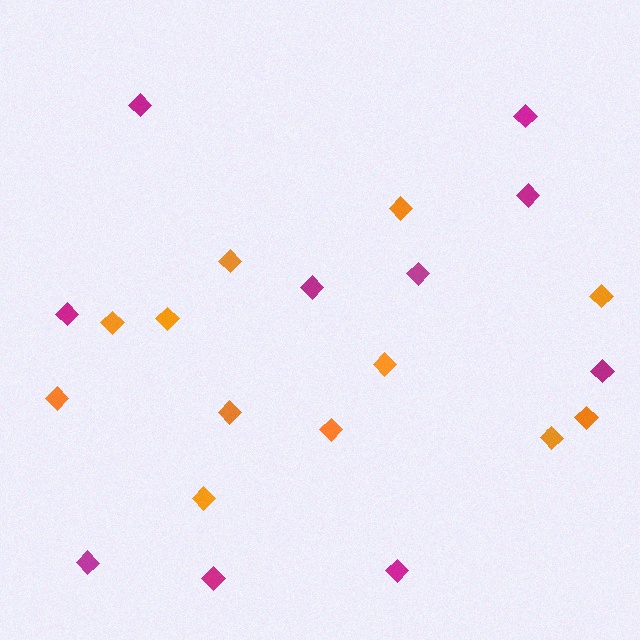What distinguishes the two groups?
There are 2 groups: one group of orange diamonds (12) and one group of magenta diamonds (10).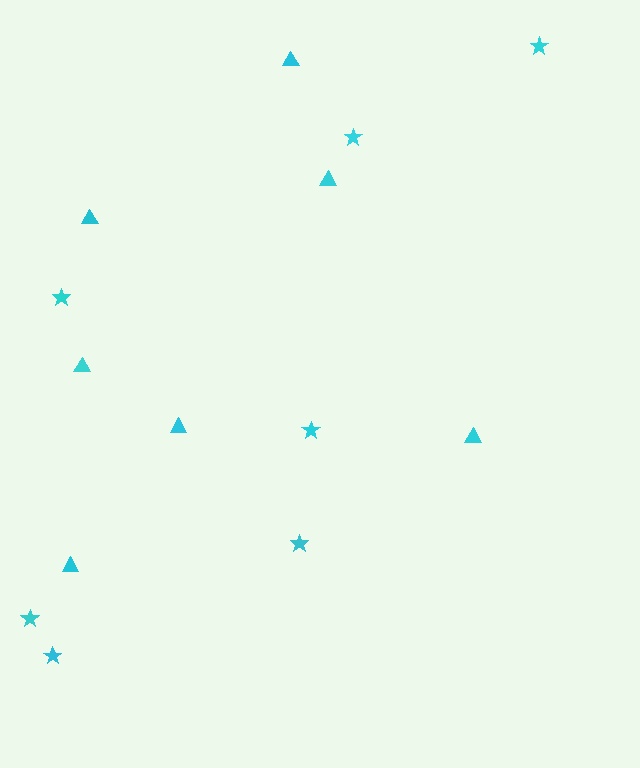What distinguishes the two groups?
There are 2 groups: one group of stars (7) and one group of triangles (7).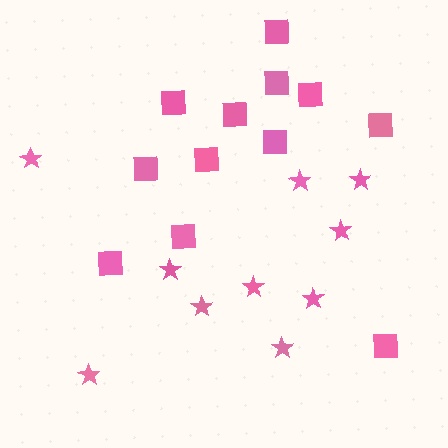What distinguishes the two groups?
There are 2 groups: one group of squares (12) and one group of stars (10).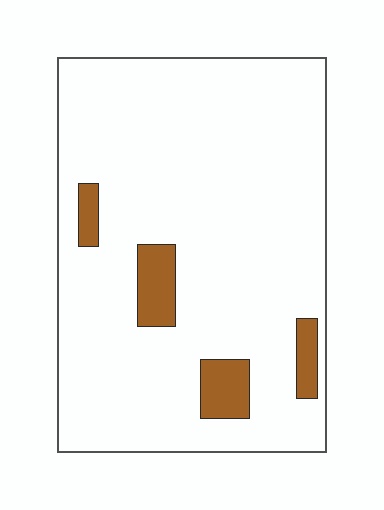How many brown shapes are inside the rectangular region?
4.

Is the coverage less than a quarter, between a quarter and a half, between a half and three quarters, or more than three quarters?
Less than a quarter.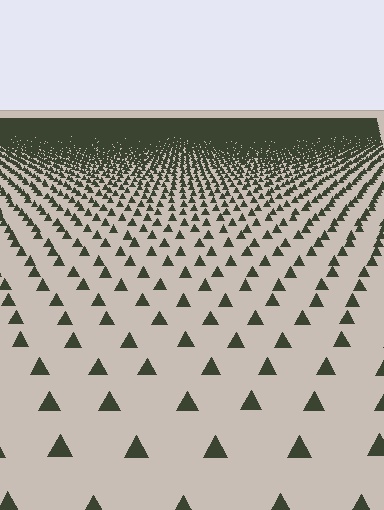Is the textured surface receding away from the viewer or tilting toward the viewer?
The surface is receding away from the viewer. Texture elements get smaller and denser toward the top.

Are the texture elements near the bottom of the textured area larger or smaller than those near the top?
Larger. Near the bottom, elements are closer to the viewer and appear at a bigger on-screen size.